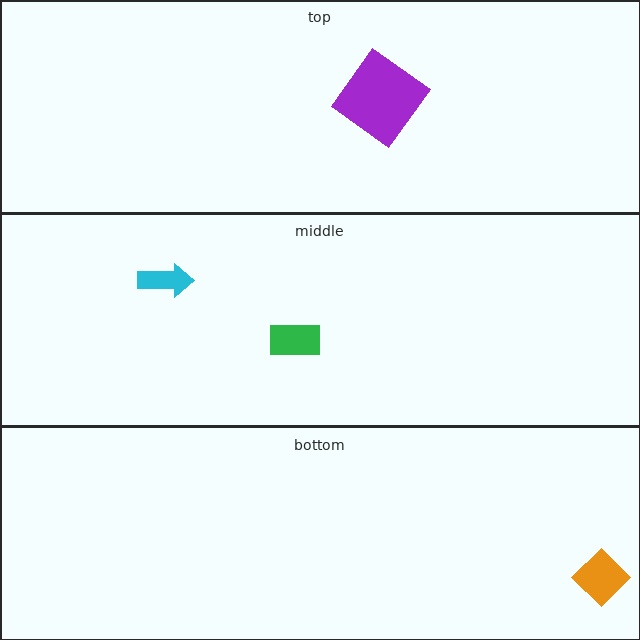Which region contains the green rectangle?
The middle region.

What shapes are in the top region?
The purple diamond.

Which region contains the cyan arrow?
The middle region.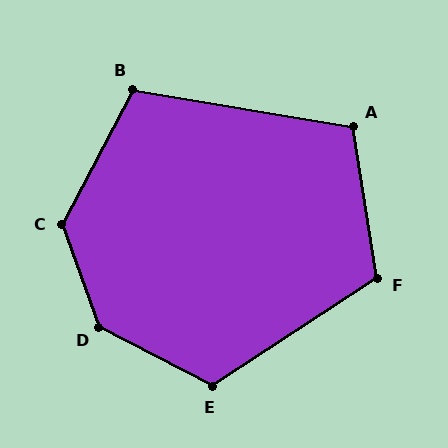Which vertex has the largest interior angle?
D, at approximately 137 degrees.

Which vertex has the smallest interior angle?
A, at approximately 108 degrees.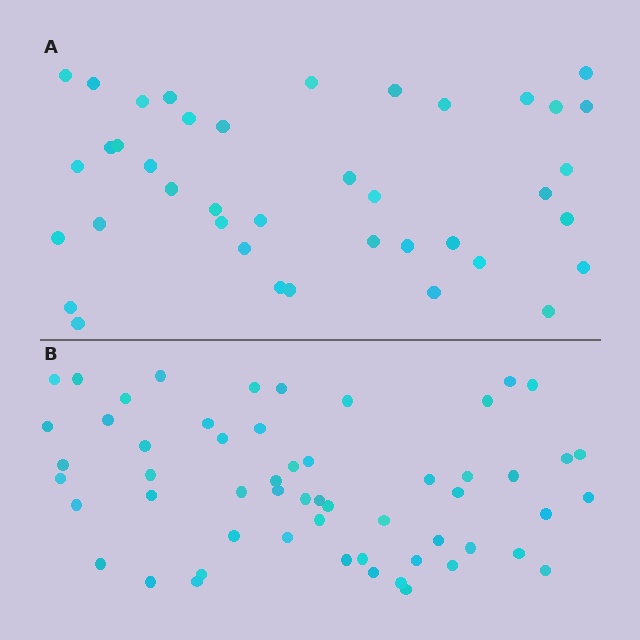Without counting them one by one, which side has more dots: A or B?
Region B (the bottom region) has more dots.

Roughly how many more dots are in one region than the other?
Region B has approximately 15 more dots than region A.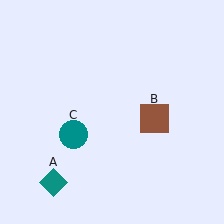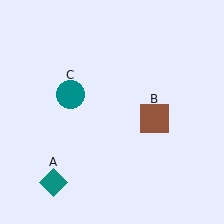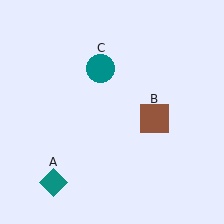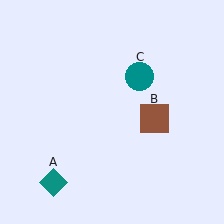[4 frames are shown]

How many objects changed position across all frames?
1 object changed position: teal circle (object C).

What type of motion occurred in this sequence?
The teal circle (object C) rotated clockwise around the center of the scene.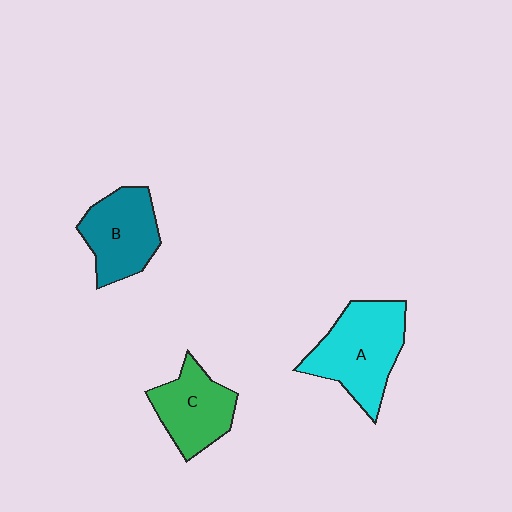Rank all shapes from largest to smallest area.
From largest to smallest: A (cyan), B (teal), C (green).